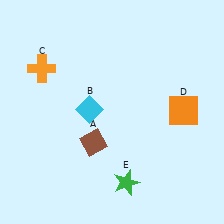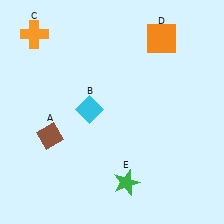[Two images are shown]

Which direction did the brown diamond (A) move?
The brown diamond (A) moved left.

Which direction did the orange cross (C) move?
The orange cross (C) moved up.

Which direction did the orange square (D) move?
The orange square (D) moved up.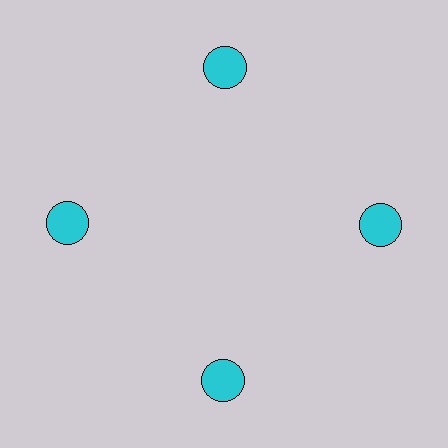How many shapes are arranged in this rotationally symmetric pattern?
There are 4 shapes, arranged in 4 groups of 1.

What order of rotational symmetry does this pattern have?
This pattern has 4-fold rotational symmetry.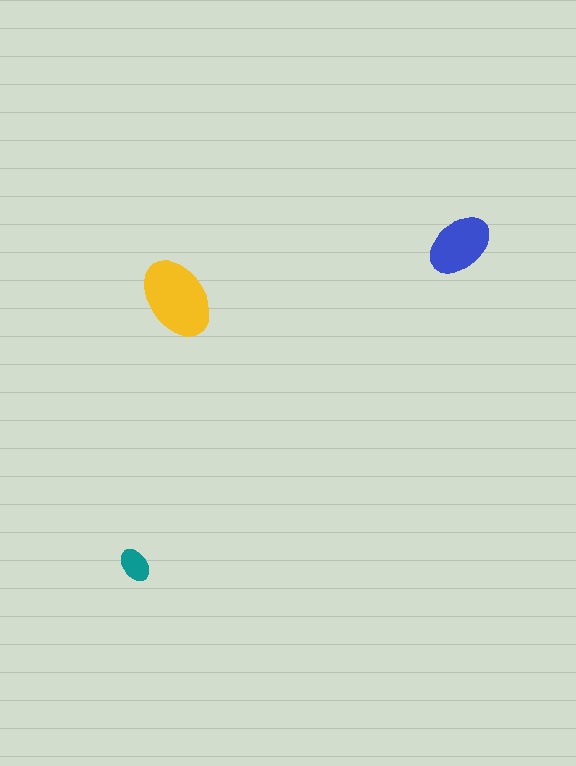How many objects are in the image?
There are 3 objects in the image.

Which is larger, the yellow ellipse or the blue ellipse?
The yellow one.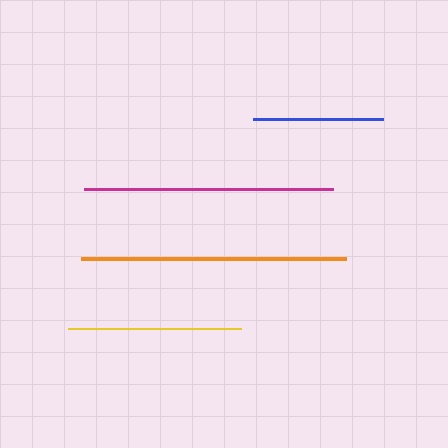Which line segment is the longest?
The orange line is the longest at approximately 265 pixels.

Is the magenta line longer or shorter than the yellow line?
The magenta line is longer than the yellow line.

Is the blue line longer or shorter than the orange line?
The orange line is longer than the blue line.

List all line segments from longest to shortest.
From longest to shortest: orange, magenta, yellow, blue.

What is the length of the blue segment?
The blue segment is approximately 130 pixels long.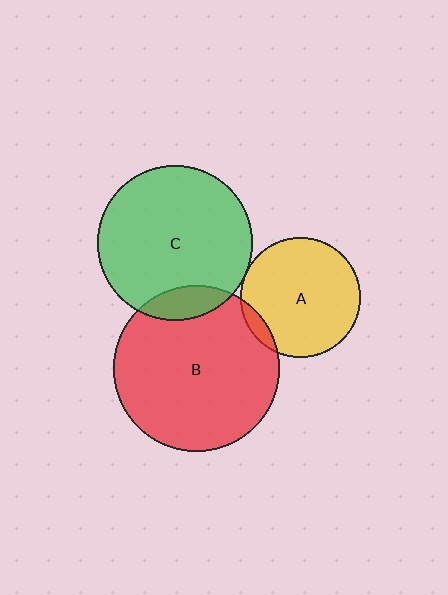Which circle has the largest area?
Circle B (red).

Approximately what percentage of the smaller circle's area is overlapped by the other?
Approximately 5%.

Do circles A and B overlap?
Yes.